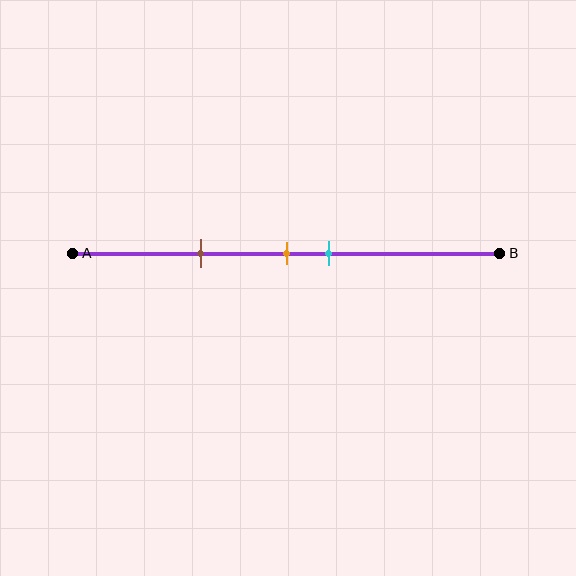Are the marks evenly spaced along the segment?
No, the marks are not evenly spaced.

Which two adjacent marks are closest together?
The orange and cyan marks are the closest adjacent pair.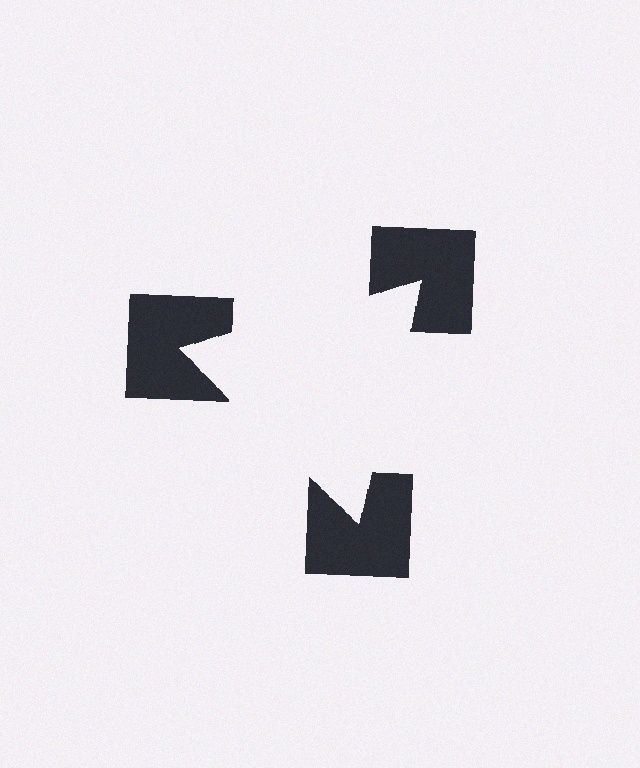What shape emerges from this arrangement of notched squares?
An illusory triangle — its edges are inferred from the aligned wedge cuts in the notched squares, not physically drawn.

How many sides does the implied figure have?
3 sides.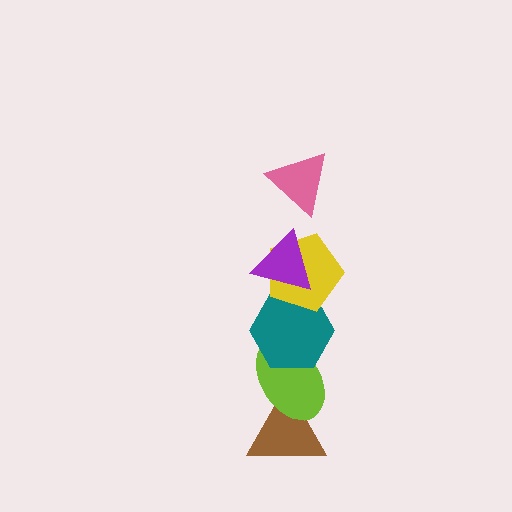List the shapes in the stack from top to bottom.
From top to bottom: the pink triangle, the purple triangle, the yellow pentagon, the teal hexagon, the lime ellipse, the brown triangle.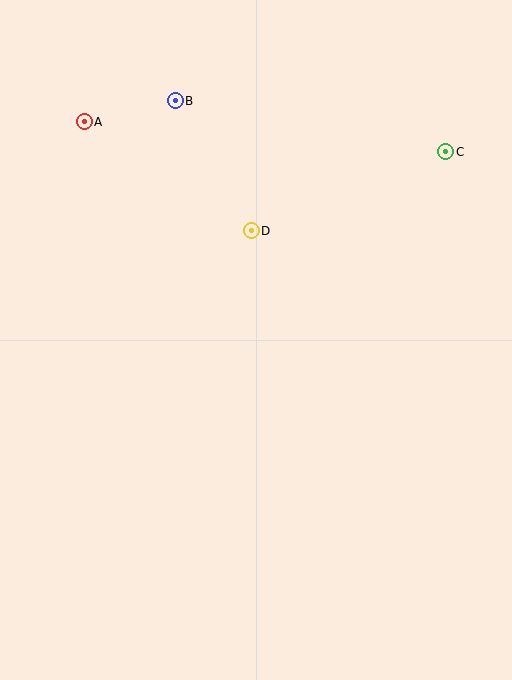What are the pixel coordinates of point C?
Point C is at (446, 152).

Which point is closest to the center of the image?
Point D at (251, 231) is closest to the center.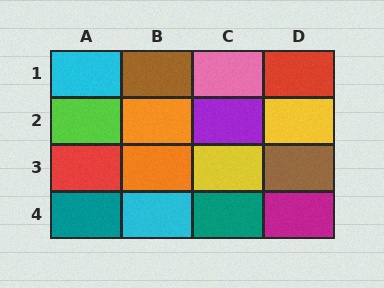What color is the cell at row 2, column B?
Orange.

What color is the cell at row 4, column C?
Teal.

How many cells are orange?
2 cells are orange.